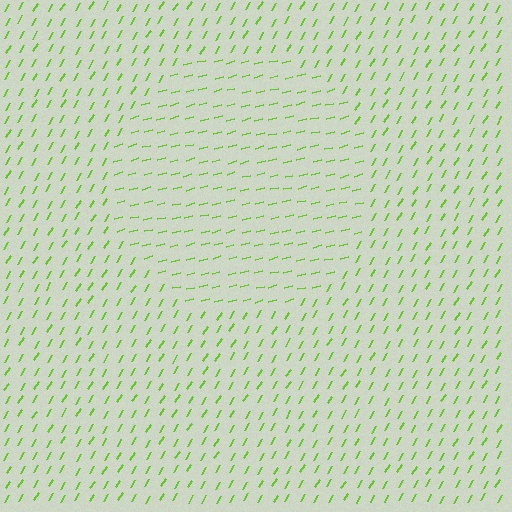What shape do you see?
I see a circle.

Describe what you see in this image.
The image is filled with small lime line segments. A circle region in the image has lines oriented differently from the surrounding lines, creating a visible texture boundary.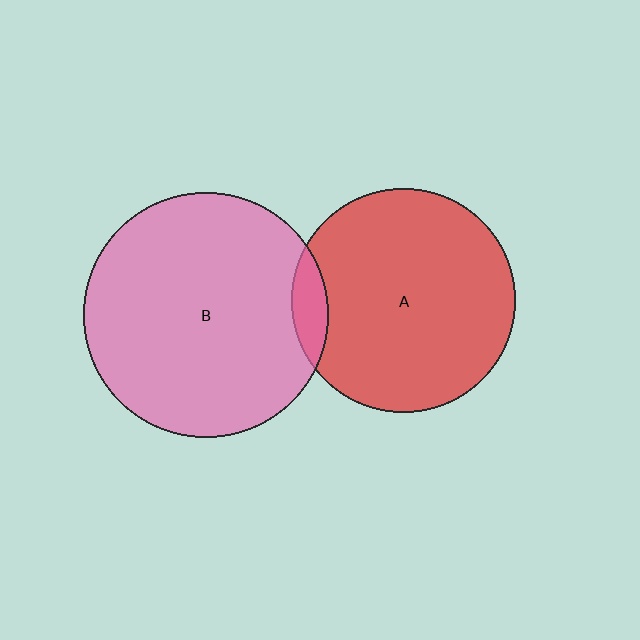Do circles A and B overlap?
Yes.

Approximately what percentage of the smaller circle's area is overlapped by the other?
Approximately 10%.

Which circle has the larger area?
Circle B (pink).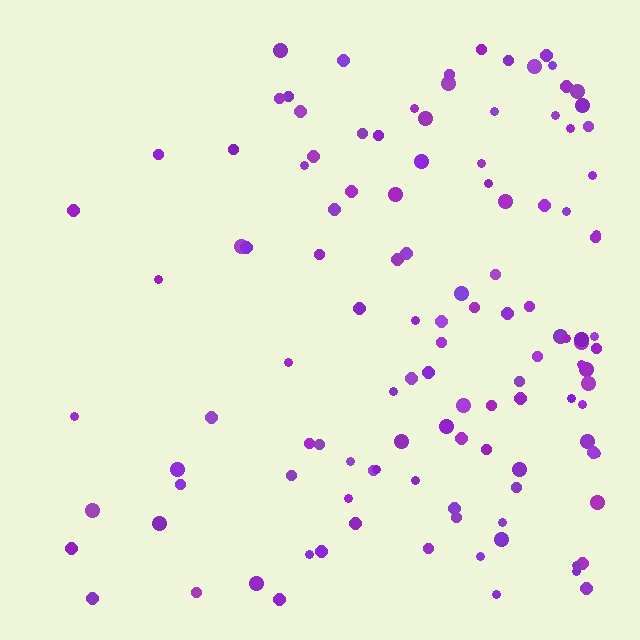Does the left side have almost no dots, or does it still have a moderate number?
Still a moderate number, just noticeably fewer than the right.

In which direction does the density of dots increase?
From left to right, with the right side densest.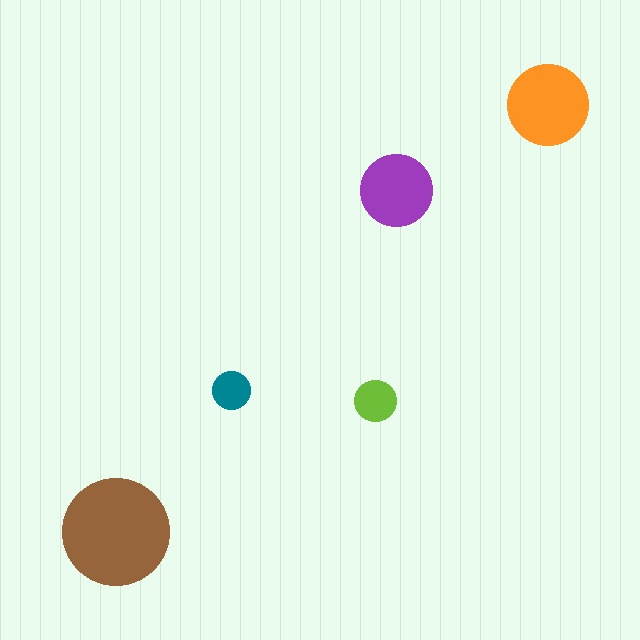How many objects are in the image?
There are 5 objects in the image.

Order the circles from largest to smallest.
the brown one, the orange one, the purple one, the lime one, the teal one.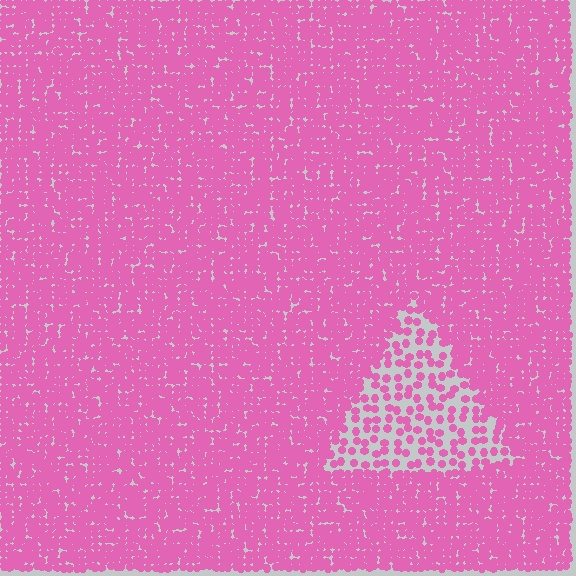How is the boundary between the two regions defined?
The boundary is defined by a change in element density (approximately 2.7x ratio). All elements are the same color, size, and shape.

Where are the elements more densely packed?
The elements are more densely packed outside the triangle boundary.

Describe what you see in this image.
The image contains small pink elements arranged at two different densities. A triangle-shaped region is visible where the elements are less densely packed than the surrounding area.